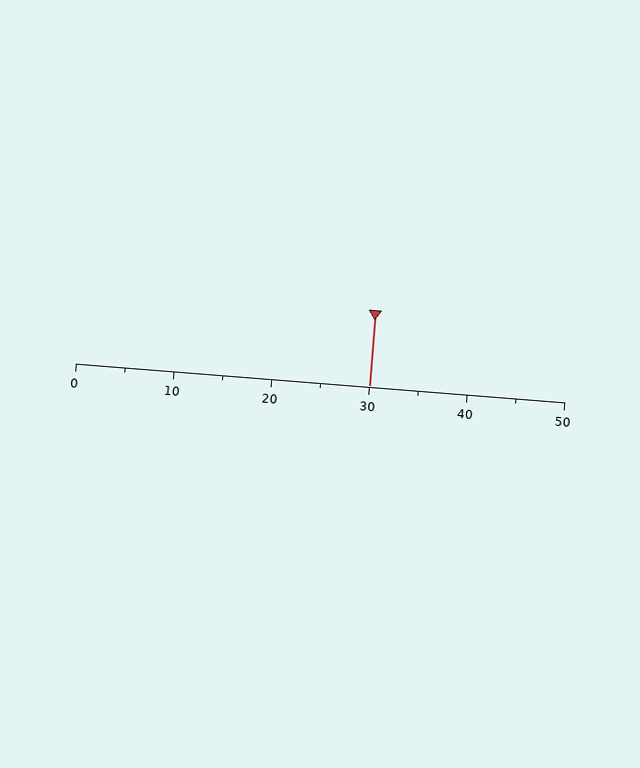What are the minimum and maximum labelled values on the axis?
The axis runs from 0 to 50.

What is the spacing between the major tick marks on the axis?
The major ticks are spaced 10 apart.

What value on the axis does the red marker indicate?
The marker indicates approximately 30.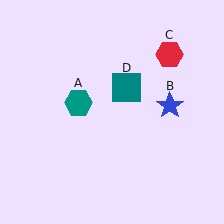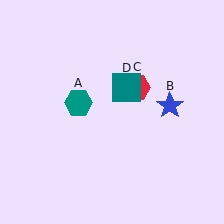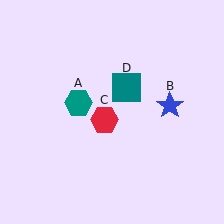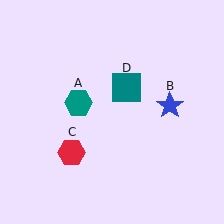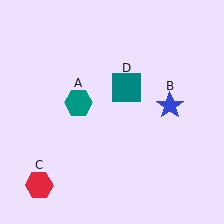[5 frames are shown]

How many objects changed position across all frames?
1 object changed position: red hexagon (object C).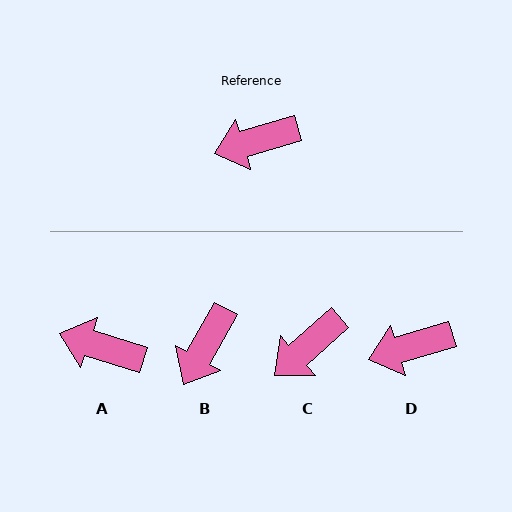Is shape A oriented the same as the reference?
No, it is off by about 34 degrees.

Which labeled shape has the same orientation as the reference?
D.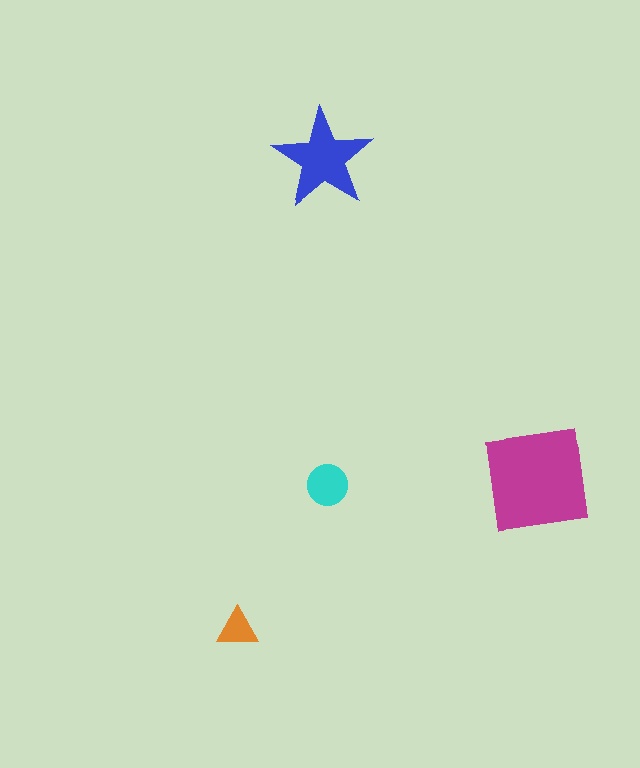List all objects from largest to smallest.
The magenta square, the blue star, the cyan circle, the orange triangle.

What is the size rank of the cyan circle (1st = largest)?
3rd.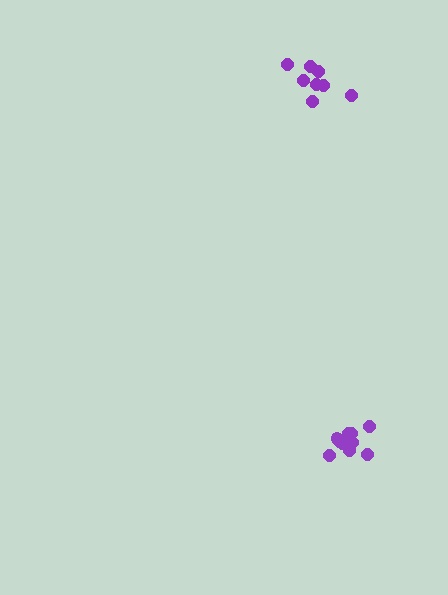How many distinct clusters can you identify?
There are 2 distinct clusters.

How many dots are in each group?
Group 1: 10 dots, Group 2: 8 dots (18 total).